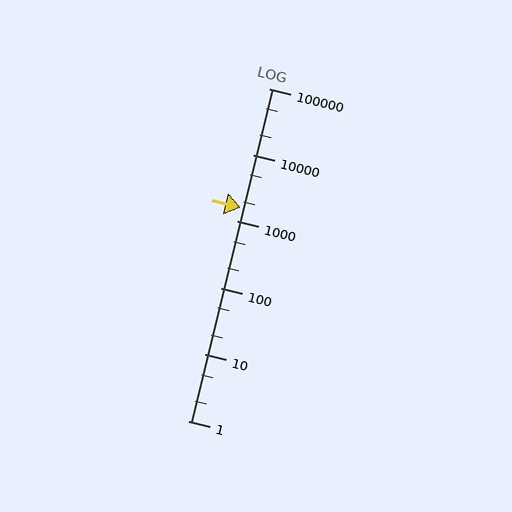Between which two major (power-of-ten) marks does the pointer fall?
The pointer is between 1000 and 10000.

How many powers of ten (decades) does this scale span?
The scale spans 5 decades, from 1 to 100000.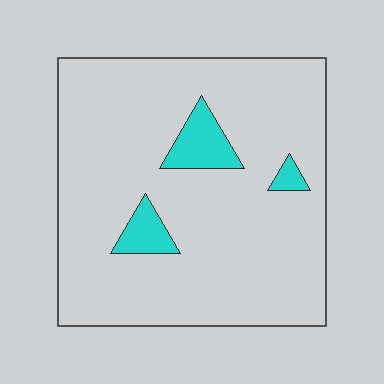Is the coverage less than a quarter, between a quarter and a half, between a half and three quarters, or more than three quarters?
Less than a quarter.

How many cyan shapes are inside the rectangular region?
3.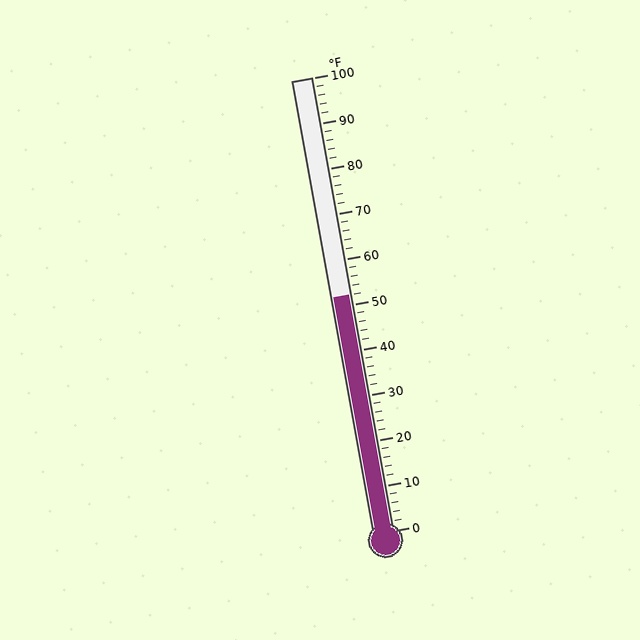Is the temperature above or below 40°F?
The temperature is above 40°F.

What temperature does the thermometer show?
The thermometer shows approximately 52°F.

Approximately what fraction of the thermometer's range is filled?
The thermometer is filled to approximately 50% of its range.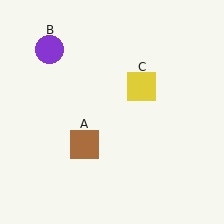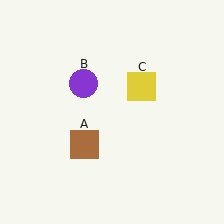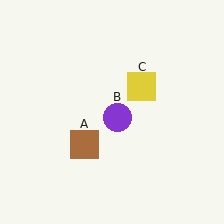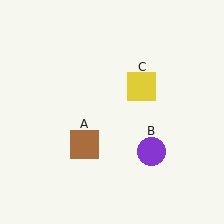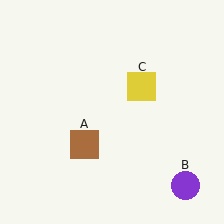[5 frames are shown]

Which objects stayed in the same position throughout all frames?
Brown square (object A) and yellow square (object C) remained stationary.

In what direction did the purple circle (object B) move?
The purple circle (object B) moved down and to the right.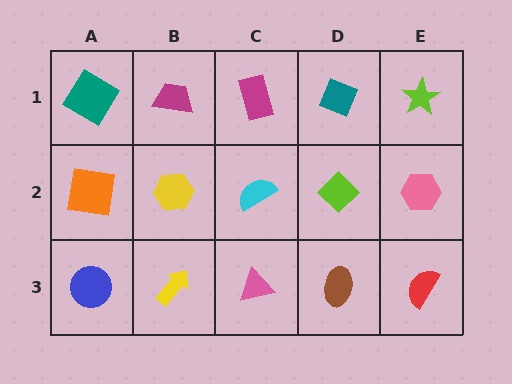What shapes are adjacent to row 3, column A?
An orange square (row 2, column A), a yellow arrow (row 3, column B).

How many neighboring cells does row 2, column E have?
3.